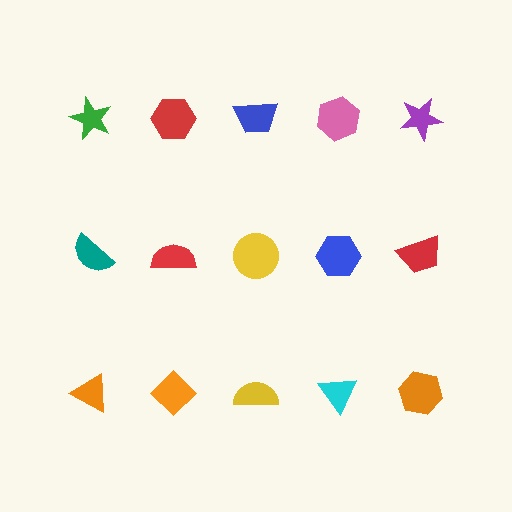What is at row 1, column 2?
A red hexagon.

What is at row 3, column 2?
An orange diamond.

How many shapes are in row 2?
5 shapes.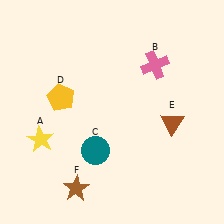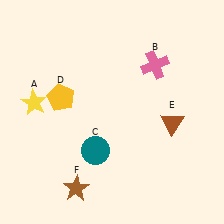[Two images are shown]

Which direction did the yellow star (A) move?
The yellow star (A) moved up.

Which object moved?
The yellow star (A) moved up.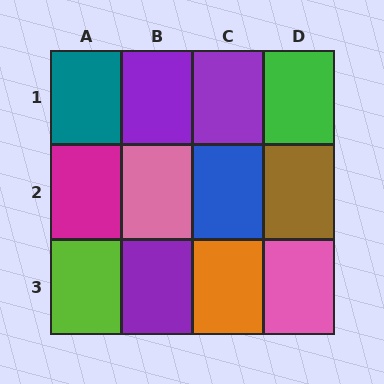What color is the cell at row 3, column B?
Purple.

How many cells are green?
1 cell is green.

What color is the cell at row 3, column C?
Orange.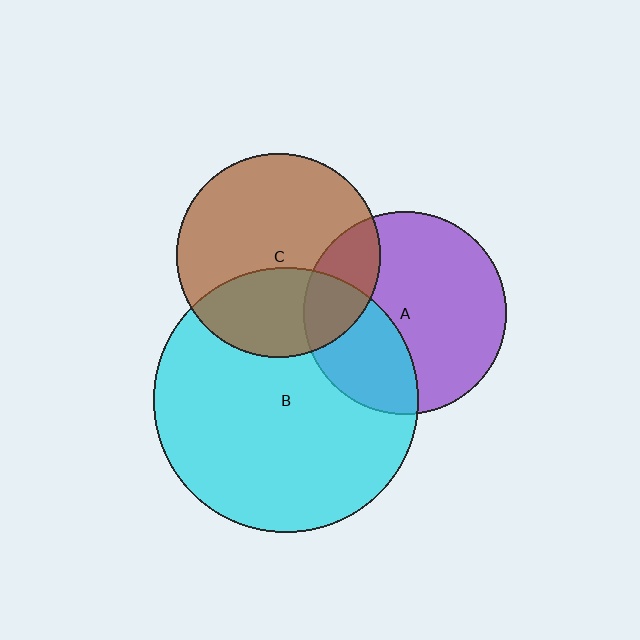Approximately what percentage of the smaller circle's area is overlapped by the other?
Approximately 20%.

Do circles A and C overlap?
Yes.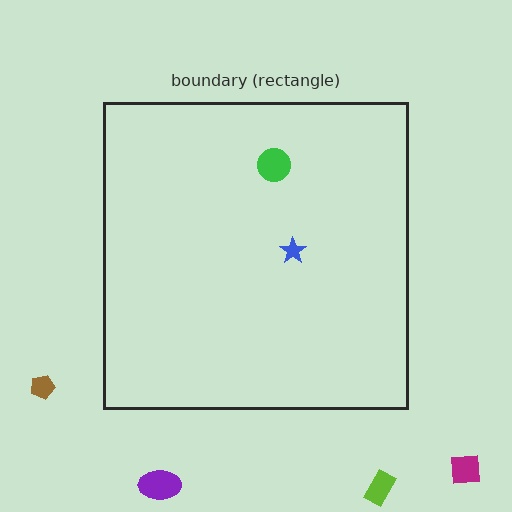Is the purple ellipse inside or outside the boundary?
Outside.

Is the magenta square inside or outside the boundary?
Outside.